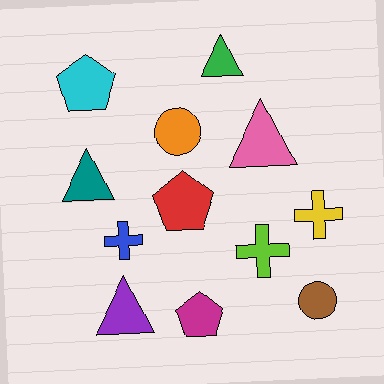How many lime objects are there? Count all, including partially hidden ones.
There is 1 lime object.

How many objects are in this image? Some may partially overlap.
There are 12 objects.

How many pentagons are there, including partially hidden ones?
There are 3 pentagons.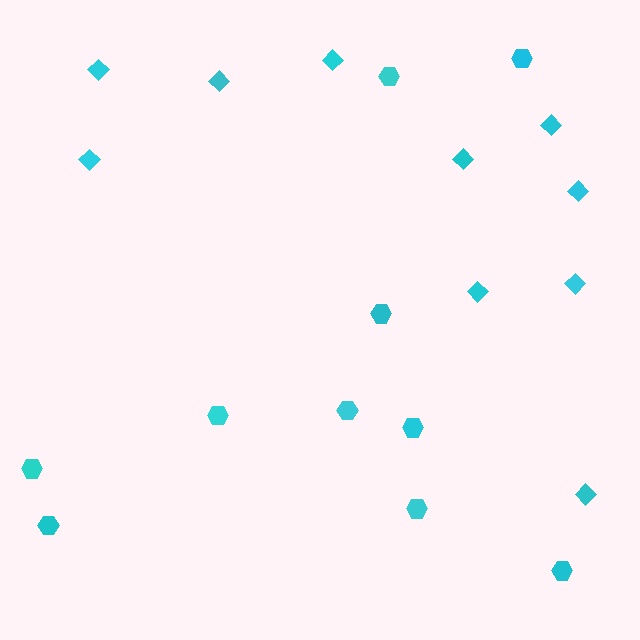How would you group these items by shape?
There are 2 groups: one group of hexagons (10) and one group of diamonds (10).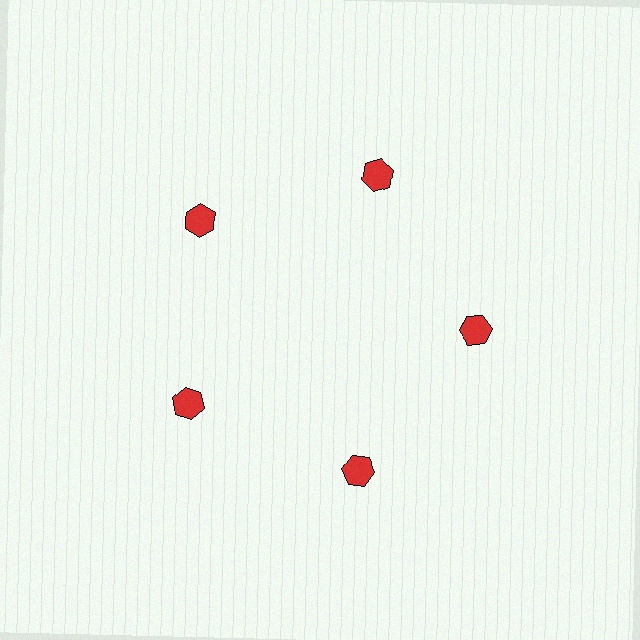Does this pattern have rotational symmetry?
Yes, this pattern has 5-fold rotational symmetry. It looks the same after rotating 72 degrees around the center.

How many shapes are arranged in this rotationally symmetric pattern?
There are 5 shapes, arranged in 5 groups of 1.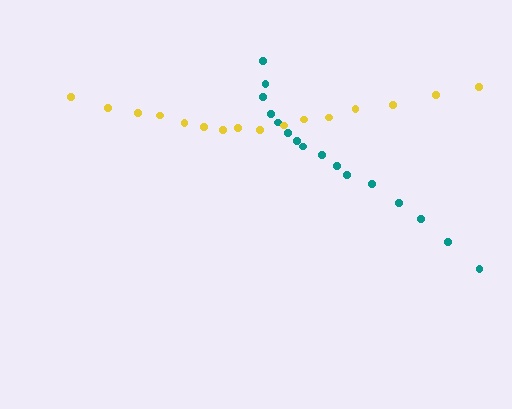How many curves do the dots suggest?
There are 2 distinct paths.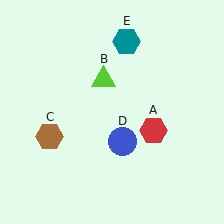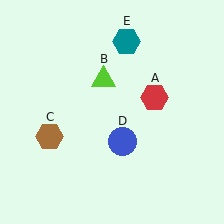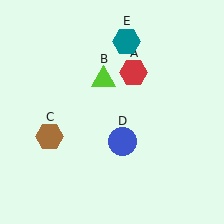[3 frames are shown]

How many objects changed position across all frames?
1 object changed position: red hexagon (object A).